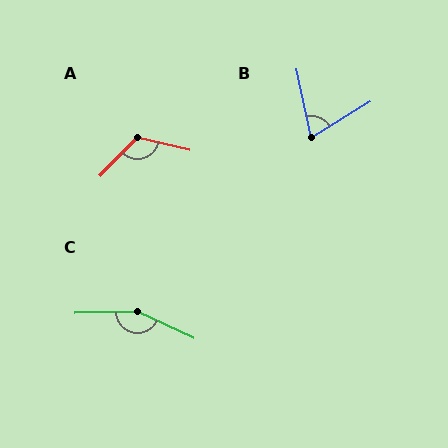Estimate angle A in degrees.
Approximately 121 degrees.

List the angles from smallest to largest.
B (71°), A (121°), C (153°).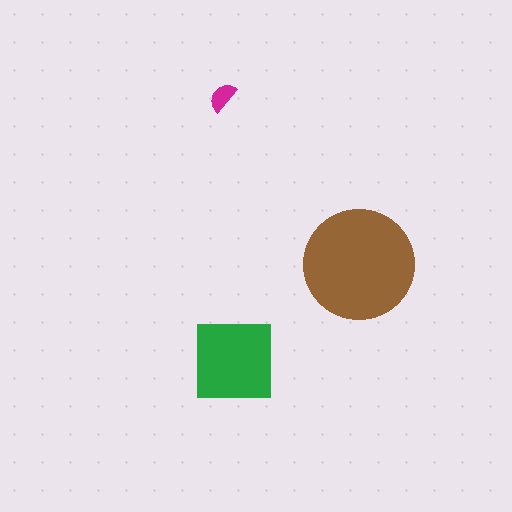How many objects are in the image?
There are 3 objects in the image.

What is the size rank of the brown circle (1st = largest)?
1st.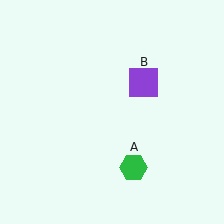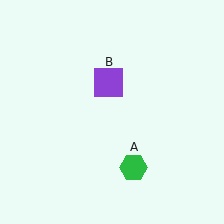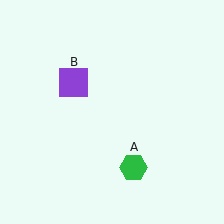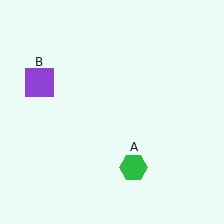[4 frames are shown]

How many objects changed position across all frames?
1 object changed position: purple square (object B).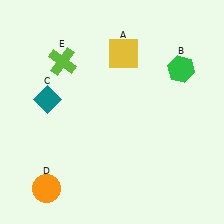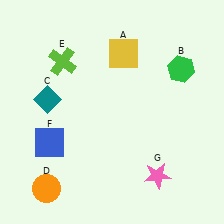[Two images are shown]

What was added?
A blue square (F), a pink star (G) were added in Image 2.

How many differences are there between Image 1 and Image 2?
There are 2 differences between the two images.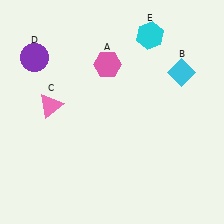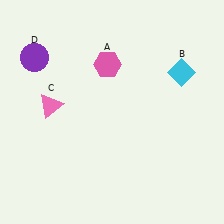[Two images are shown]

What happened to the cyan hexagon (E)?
The cyan hexagon (E) was removed in Image 2. It was in the top-right area of Image 1.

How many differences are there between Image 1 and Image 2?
There is 1 difference between the two images.